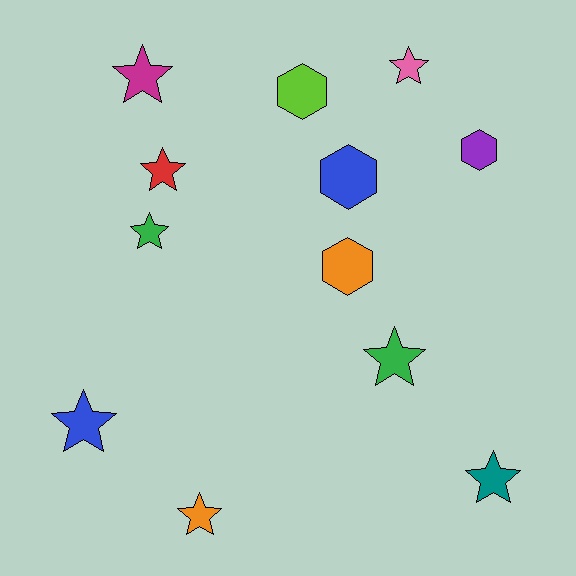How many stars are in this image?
There are 8 stars.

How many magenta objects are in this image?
There is 1 magenta object.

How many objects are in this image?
There are 12 objects.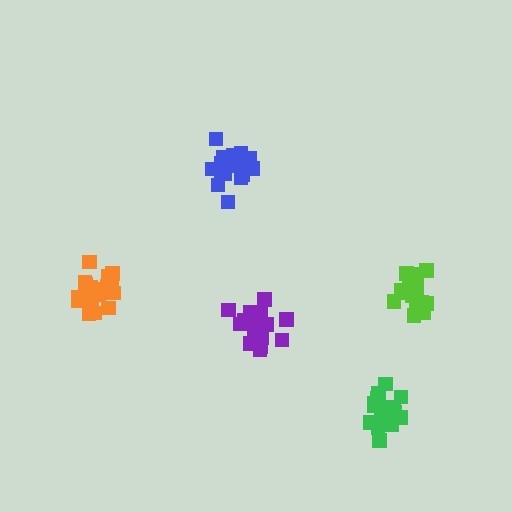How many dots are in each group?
Group 1: 17 dots, Group 2: 21 dots, Group 3: 21 dots, Group 4: 16 dots, Group 5: 20 dots (95 total).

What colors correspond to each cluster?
The clusters are colored: purple, green, blue, lime, orange.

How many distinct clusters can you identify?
There are 5 distinct clusters.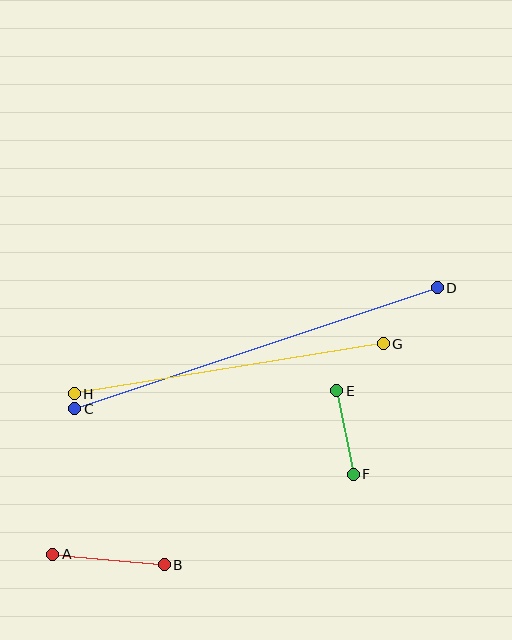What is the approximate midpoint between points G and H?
The midpoint is at approximately (229, 369) pixels.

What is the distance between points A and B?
The distance is approximately 112 pixels.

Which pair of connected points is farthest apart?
Points C and D are farthest apart.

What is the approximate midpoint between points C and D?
The midpoint is at approximately (256, 348) pixels.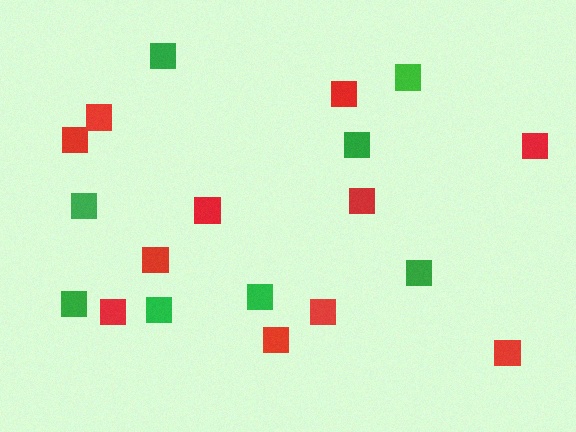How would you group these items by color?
There are 2 groups: one group of red squares (11) and one group of green squares (8).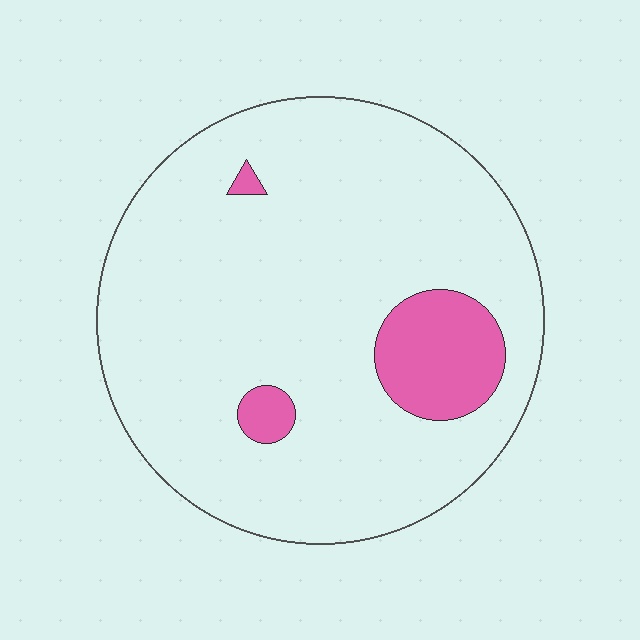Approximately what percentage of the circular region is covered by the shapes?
Approximately 10%.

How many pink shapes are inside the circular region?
3.